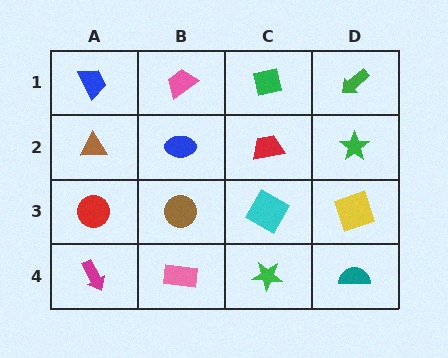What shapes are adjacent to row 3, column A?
A brown triangle (row 2, column A), a magenta arrow (row 4, column A), a brown circle (row 3, column B).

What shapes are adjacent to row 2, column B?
A pink trapezoid (row 1, column B), a brown circle (row 3, column B), a brown triangle (row 2, column A), a red trapezoid (row 2, column C).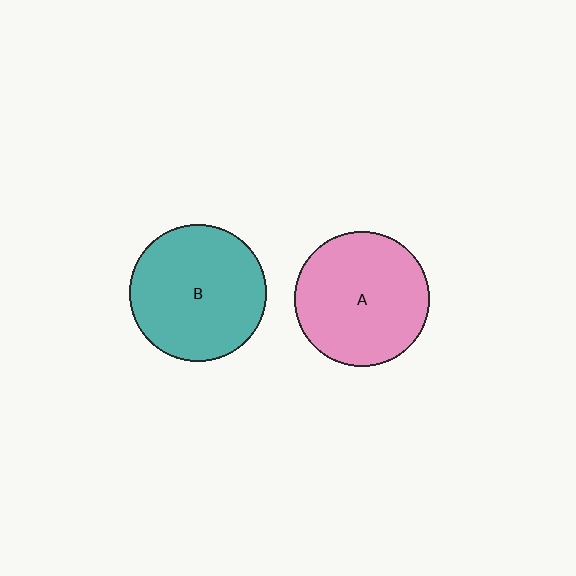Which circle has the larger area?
Circle B (teal).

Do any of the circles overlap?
No, none of the circles overlap.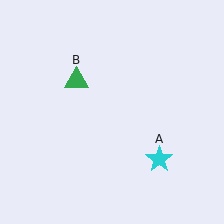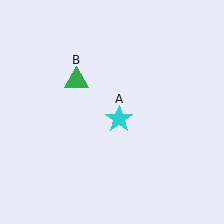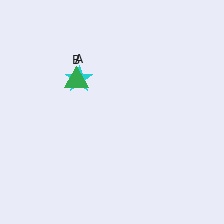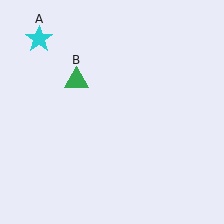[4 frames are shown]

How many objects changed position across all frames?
1 object changed position: cyan star (object A).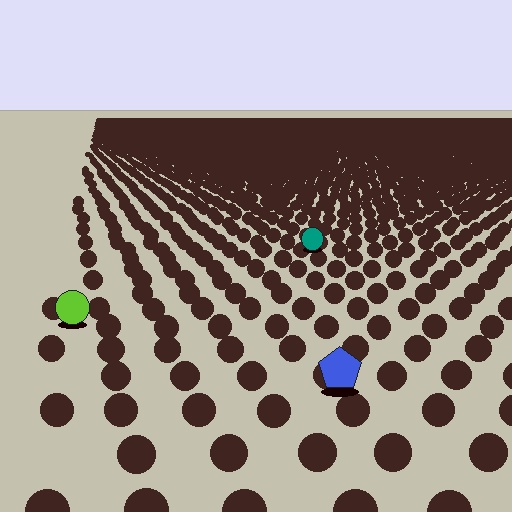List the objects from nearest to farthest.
From nearest to farthest: the blue pentagon, the lime circle, the teal circle.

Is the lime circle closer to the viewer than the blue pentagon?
No. The blue pentagon is closer — you can tell from the texture gradient: the ground texture is coarser near it.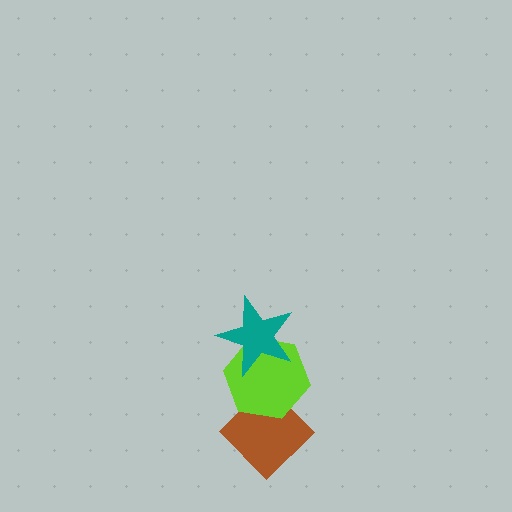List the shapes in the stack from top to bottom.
From top to bottom: the teal star, the lime hexagon, the brown diamond.